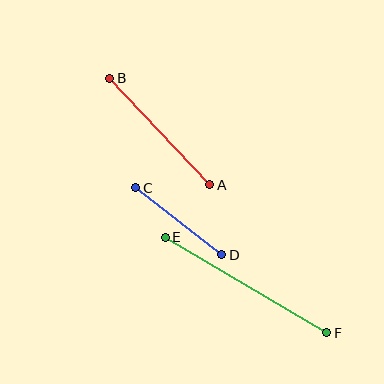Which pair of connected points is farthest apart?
Points E and F are farthest apart.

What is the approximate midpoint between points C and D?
The midpoint is at approximately (179, 221) pixels.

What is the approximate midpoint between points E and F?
The midpoint is at approximately (246, 285) pixels.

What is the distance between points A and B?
The distance is approximately 146 pixels.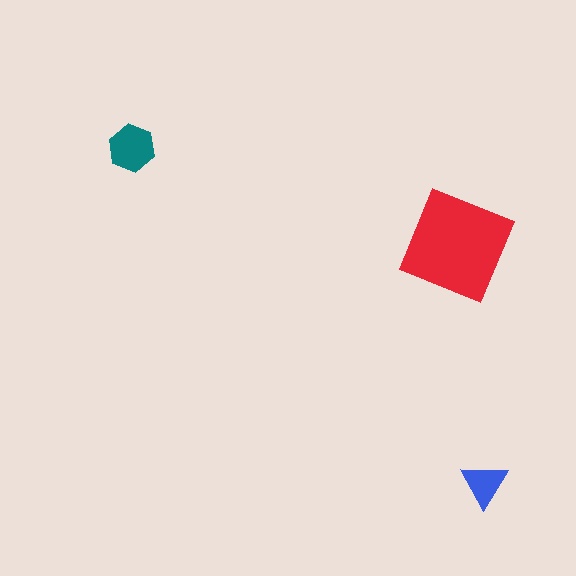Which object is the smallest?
The blue triangle.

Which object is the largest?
The red square.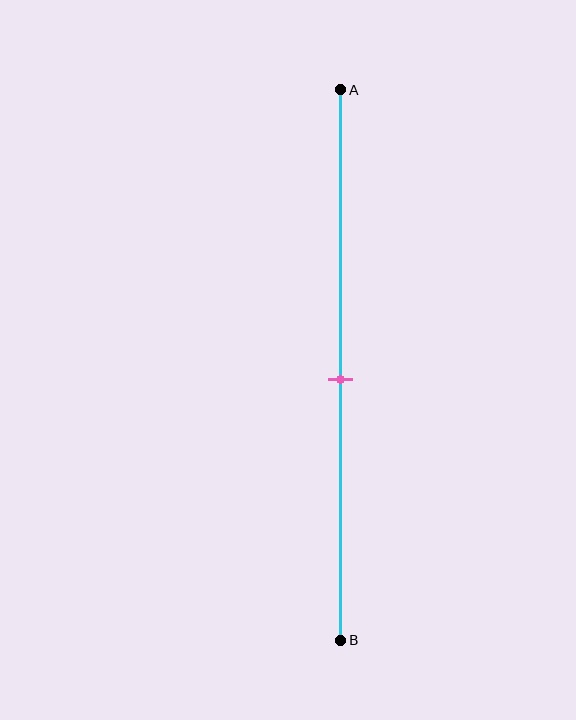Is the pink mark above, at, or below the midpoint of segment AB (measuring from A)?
The pink mark is approximately at the midpoint of segment AB.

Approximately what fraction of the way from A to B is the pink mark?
The pink mark is approximately 55% of the way from A to B.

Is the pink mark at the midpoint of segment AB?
Yes, the mark is approximately at the midpoint.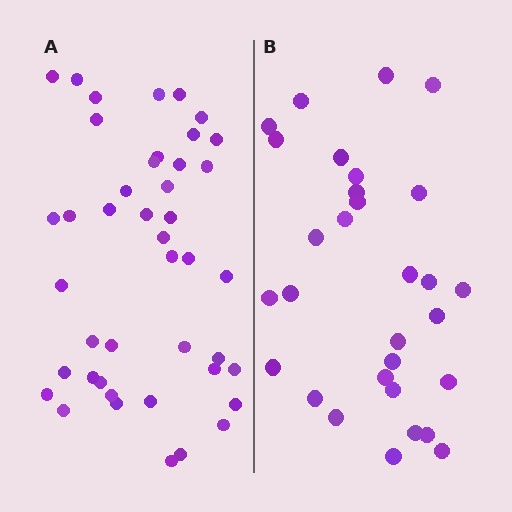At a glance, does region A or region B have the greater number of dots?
Region A (the left region) has more dots.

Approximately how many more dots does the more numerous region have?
Region A has approximately 15 more dots than region B.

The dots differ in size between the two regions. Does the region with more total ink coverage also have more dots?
No. Region B has more total ink coverage because its dots are larger, but region A actually contains more individual dots. Total area can be misleading — the number of items is what matters here.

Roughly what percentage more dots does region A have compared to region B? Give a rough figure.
About 45% more.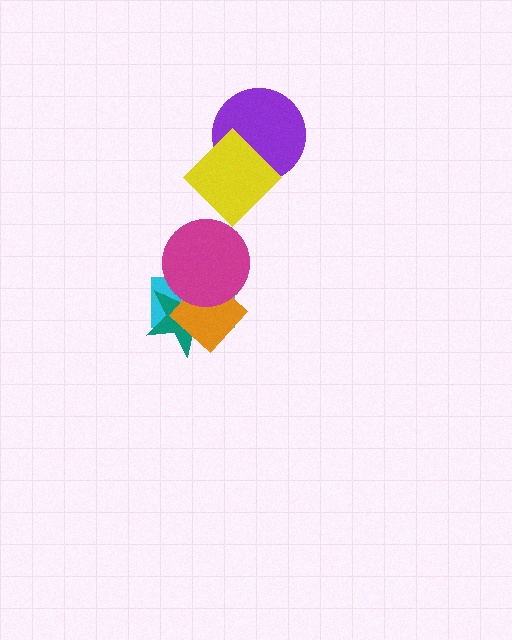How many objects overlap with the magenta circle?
3 objects overlap with the magenta circle.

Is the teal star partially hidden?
Yes, it is partially covered by another shape.